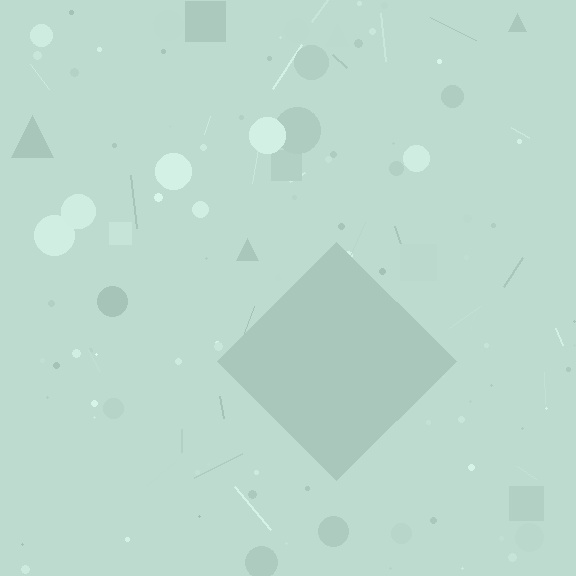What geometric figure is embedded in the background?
A diamond is embedded in the background.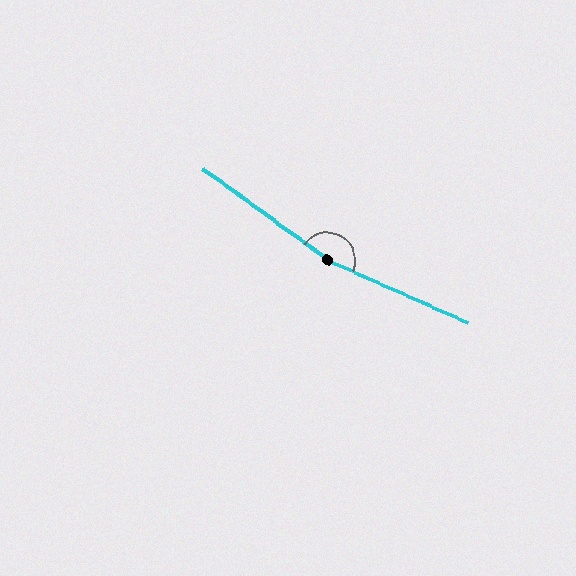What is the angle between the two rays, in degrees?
Approximately 168 degrees.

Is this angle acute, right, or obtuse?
It is obtuse.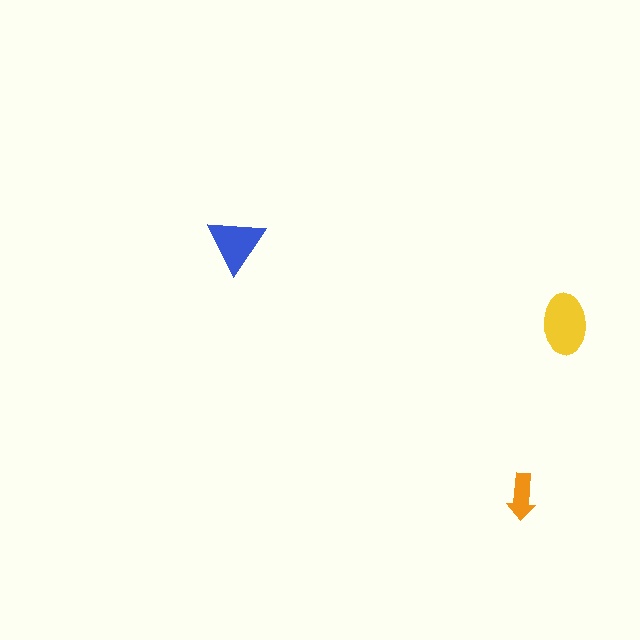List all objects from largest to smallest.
The yellow ellipse, the blue triangle, the orange arrow.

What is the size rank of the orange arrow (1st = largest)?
3rd.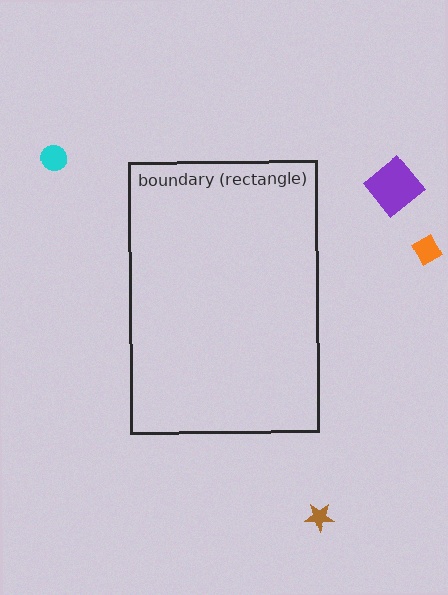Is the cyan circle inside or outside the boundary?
Outside.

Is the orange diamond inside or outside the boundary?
Outside.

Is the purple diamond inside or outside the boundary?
Outside.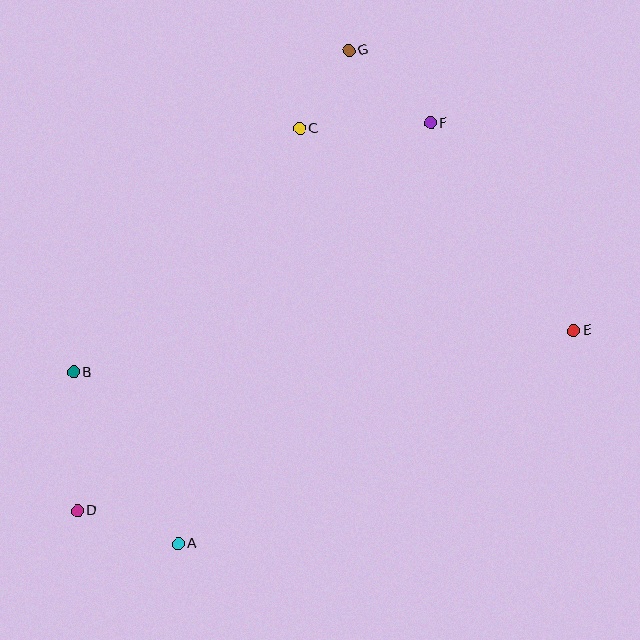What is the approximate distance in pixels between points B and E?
The distance between B and E is approximately 502 pixels.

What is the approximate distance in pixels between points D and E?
The distance between D and E is approximately 528 pixels.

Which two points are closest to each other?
Points C and G are closest to each other.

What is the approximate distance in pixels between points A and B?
The distance between A and B is approximately 201 pixels.